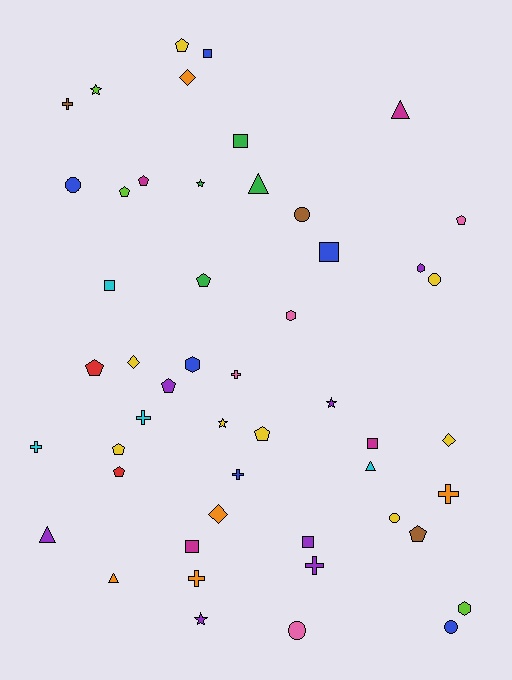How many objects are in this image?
There are 50 objects.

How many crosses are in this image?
There are 8 crosses.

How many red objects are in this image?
There are 2 red objects.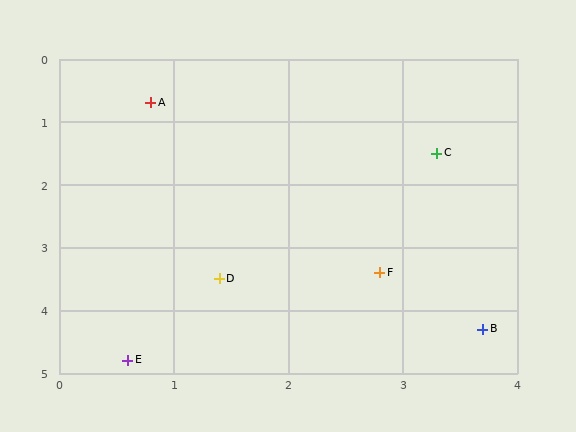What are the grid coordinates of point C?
Point C is at approximately (3.3, 1.5).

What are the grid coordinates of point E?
Point E is at approximately (0.6, 4.8).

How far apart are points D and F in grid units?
Points D and F are about 1.4 grid units apart.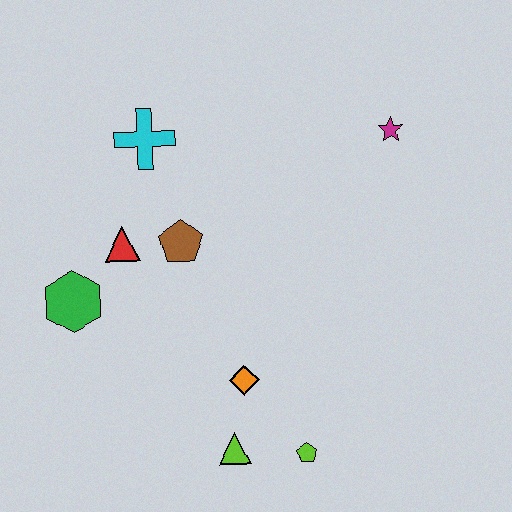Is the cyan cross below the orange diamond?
No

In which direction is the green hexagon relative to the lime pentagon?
The green hexagon is to the left of the lime pentagon.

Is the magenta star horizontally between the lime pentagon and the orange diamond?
No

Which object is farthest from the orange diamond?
The magenta star is farthest from the orange diamond.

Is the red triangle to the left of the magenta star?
Yes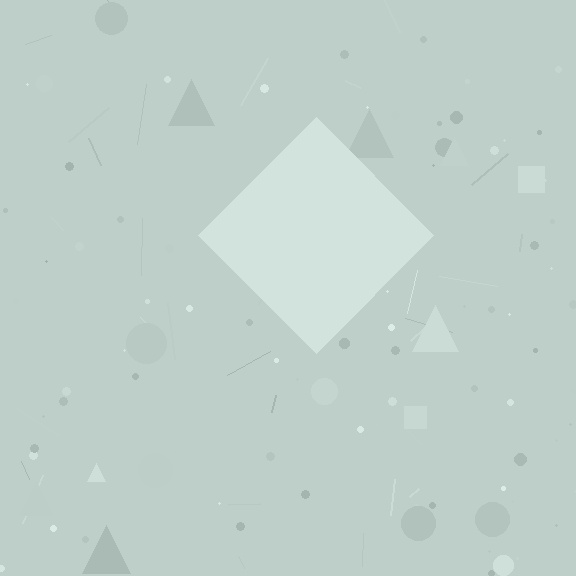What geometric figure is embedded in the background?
A diamond is embedded in the background.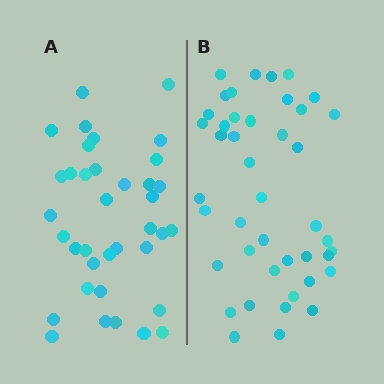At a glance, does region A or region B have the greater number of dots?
Region B (the right region) has more dots.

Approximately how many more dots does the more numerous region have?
Region B has about 6 more dots than region A.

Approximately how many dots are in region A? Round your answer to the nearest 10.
About 40 dots. (The exact count is 37, which rounds to 40.)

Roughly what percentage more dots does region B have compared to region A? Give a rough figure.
About 15% more.